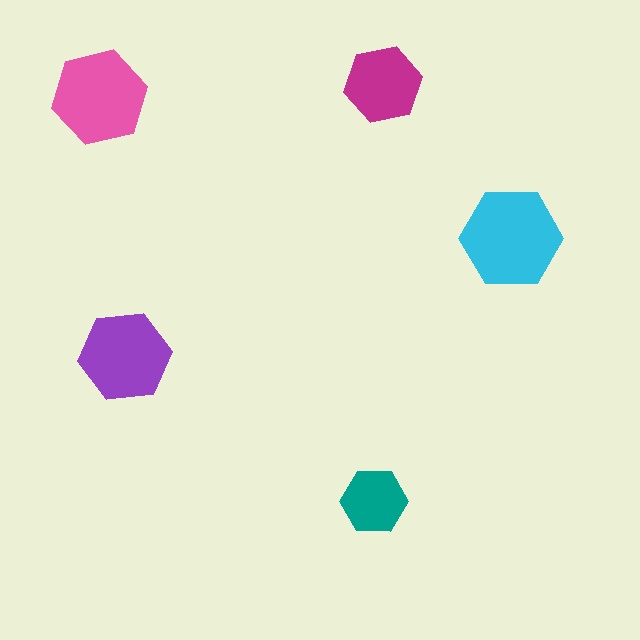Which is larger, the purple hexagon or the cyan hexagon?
The cyan one.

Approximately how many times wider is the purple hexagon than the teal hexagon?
About 1.5 times wider.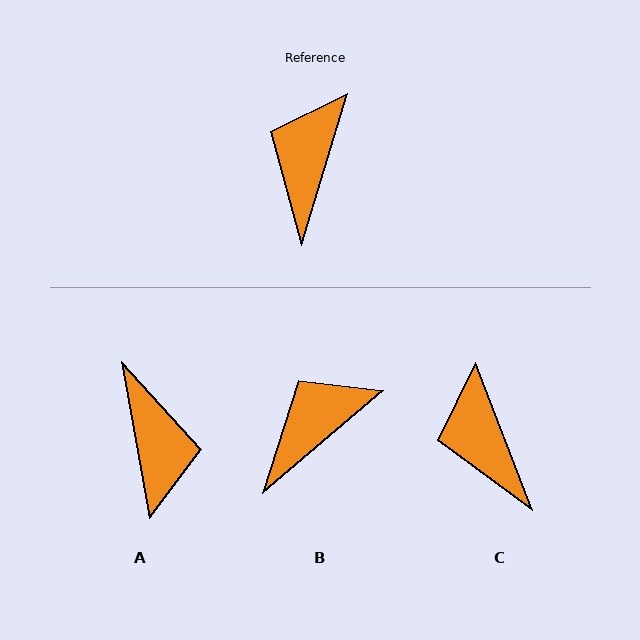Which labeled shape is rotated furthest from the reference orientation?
A, about 153 degrees away.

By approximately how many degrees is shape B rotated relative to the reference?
Approximately 33 degrees clockwise.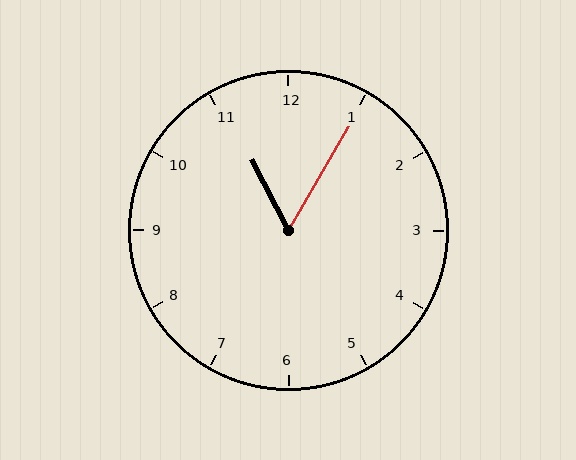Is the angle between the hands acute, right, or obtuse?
It is acute.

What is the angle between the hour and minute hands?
Approximately 58 degrees.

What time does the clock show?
11:05.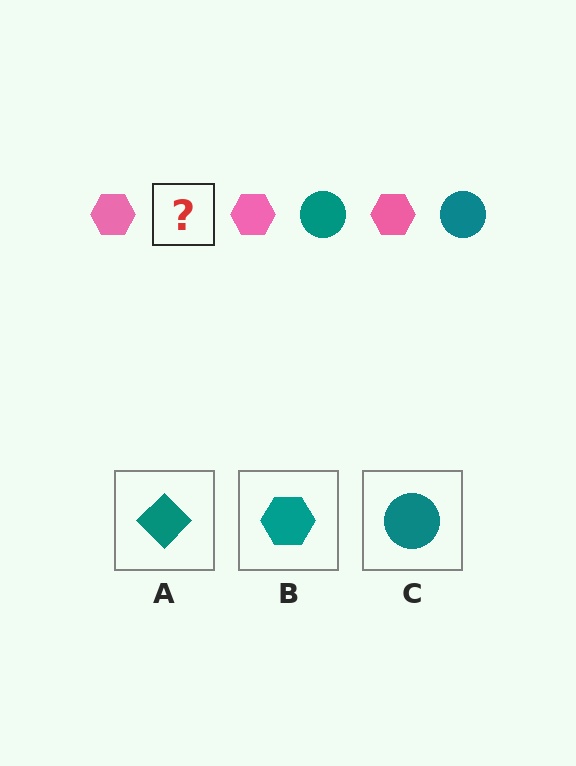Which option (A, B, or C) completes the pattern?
C.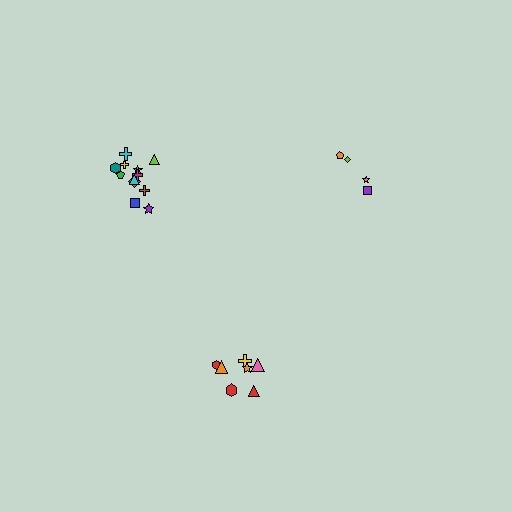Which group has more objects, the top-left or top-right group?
The top-left group.